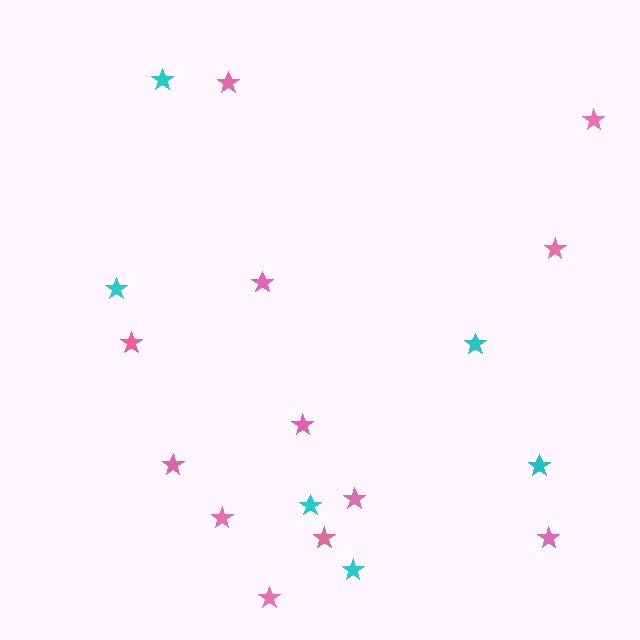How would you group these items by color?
There are 2 groups: one group of cyan stars (6) and one group of pink stars (12).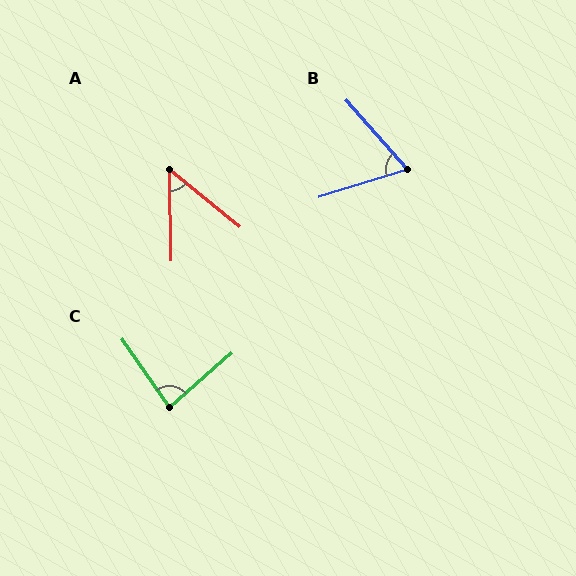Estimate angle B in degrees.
Approximately 66 degrees.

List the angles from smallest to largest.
A (50°), B (66°), C (84°).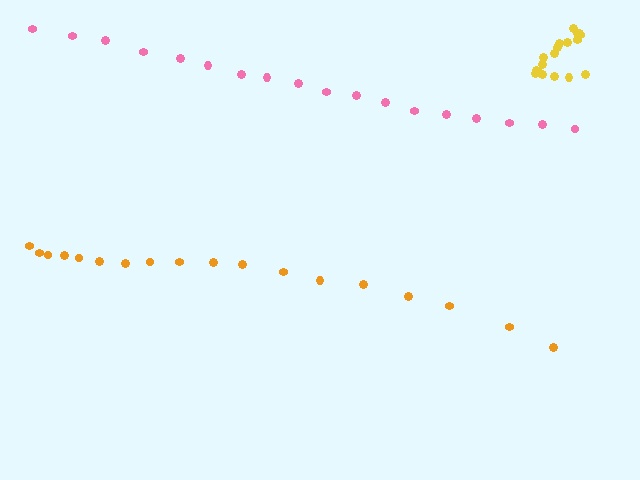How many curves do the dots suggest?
There are 3 distinct paths.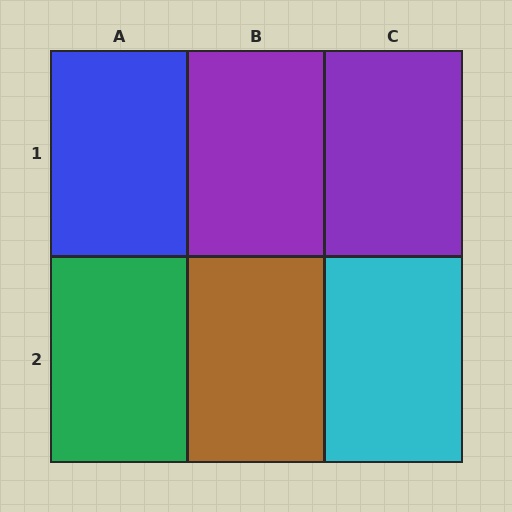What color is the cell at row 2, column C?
Cyan.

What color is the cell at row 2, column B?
Brown.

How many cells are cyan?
1 cell is cyan.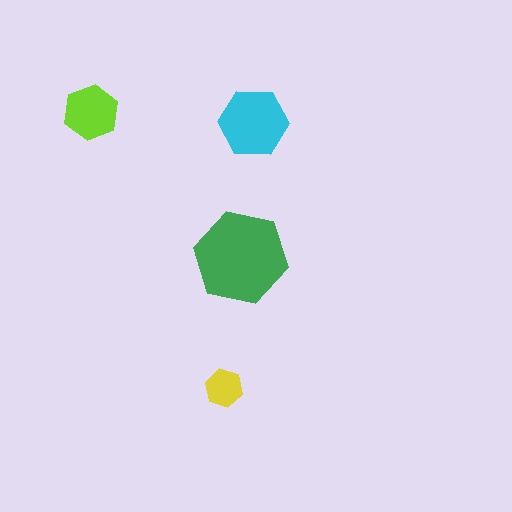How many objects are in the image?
There are 4 objects in the image.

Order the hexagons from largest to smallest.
the green one, the cyan one, the lime one, the yellow one.